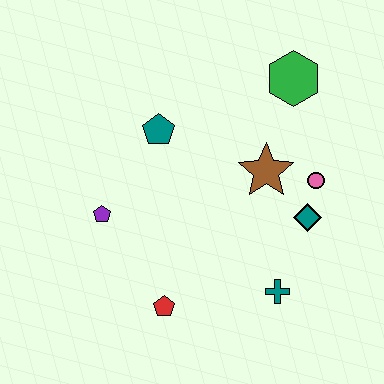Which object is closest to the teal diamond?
The pink circle is closest to the teal diamond.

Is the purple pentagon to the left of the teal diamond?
Yes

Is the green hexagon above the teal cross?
Yes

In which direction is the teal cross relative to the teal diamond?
The teal cross is below the teal diamond.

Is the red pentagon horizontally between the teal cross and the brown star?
No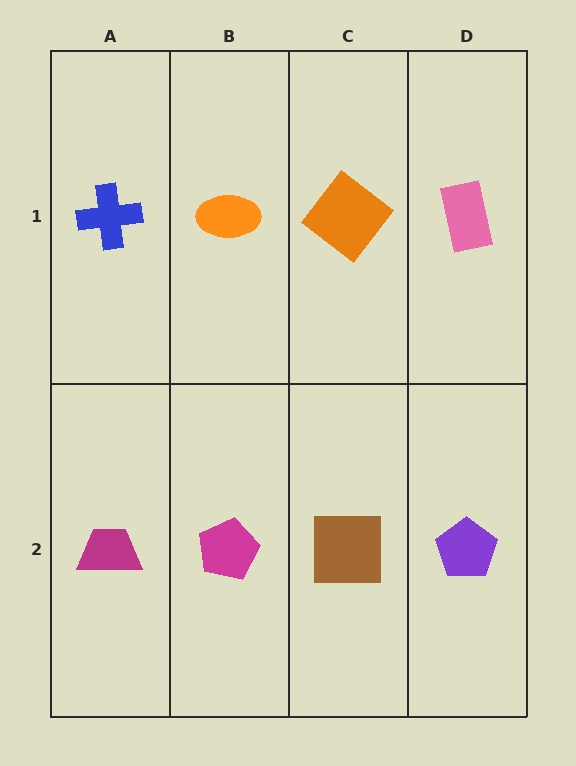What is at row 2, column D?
A purple pentagon.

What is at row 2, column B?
A magenta pentagon.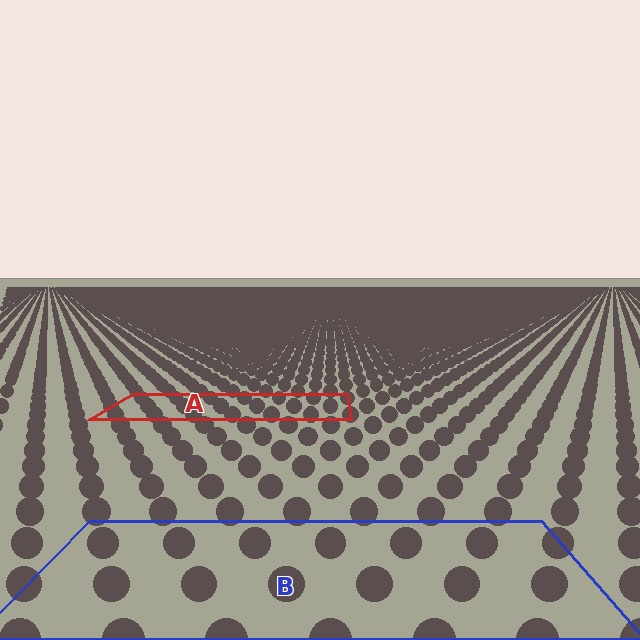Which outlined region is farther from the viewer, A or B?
Region A is farther from the viewer — the texture elements inside it appear smaller and more densely packed.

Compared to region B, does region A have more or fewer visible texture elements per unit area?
Region A has more texture elements per unit area — they are packed more densely because it is farther away.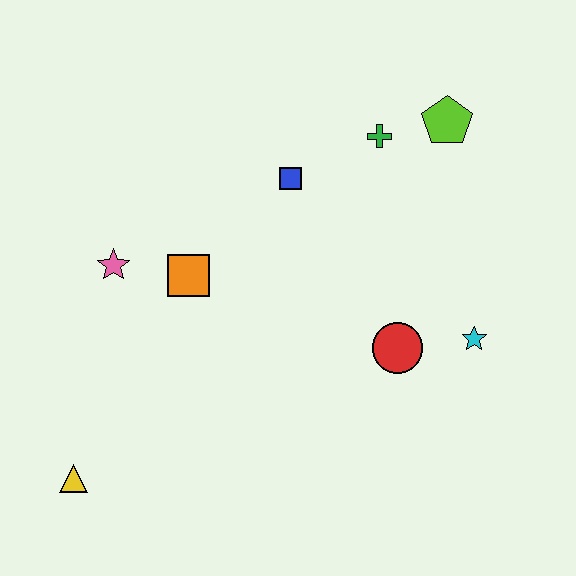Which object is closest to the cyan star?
The red circle is closest to the cyan star.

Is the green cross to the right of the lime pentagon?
No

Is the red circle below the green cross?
Yes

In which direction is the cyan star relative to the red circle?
The cyan star is to the right of the red circle.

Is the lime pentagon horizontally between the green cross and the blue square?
No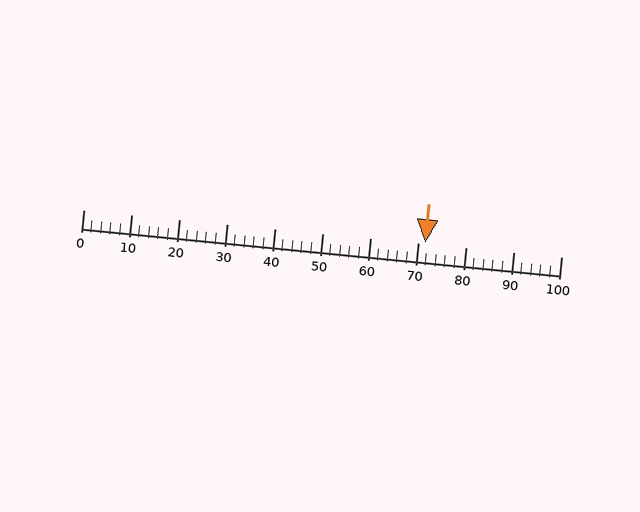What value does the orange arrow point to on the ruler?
The orange arrow points to approximately 72.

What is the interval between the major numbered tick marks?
The major tick marks are spaced 10 units apart.